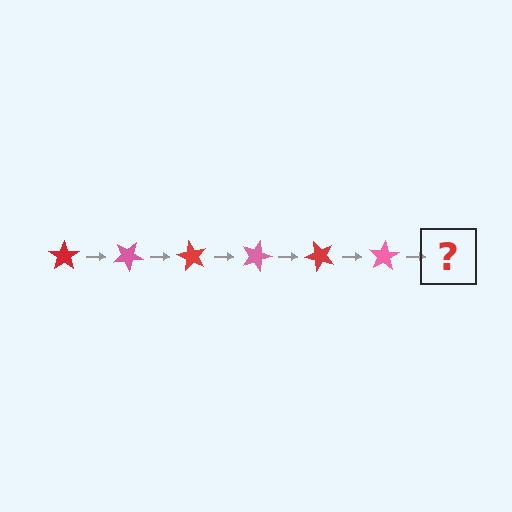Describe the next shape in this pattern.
It should be a red star, rotated 180 degrees from the start.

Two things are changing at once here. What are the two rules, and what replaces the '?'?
The two rules are that it rotates 30 degrees each step and the color cycles through red and pink. The '?' should be a red star, rotated 180 degrees from the start.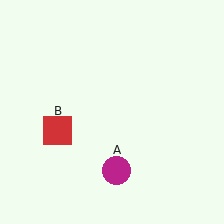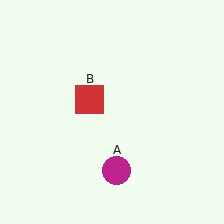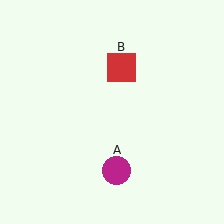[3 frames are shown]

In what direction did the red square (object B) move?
The red square (object B) moved up and to the right.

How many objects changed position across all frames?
1 object changed position: red square (object B).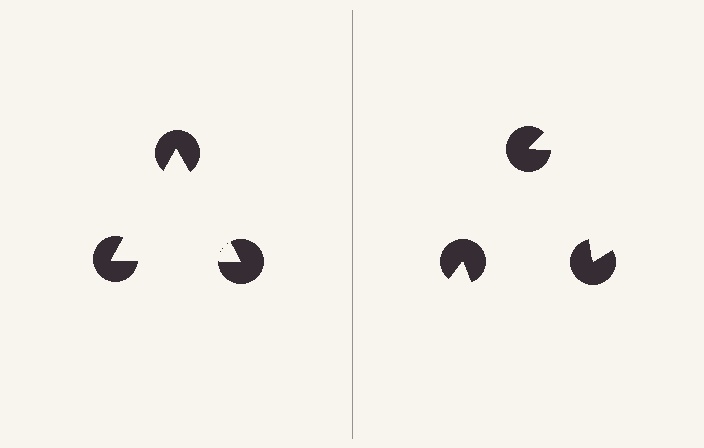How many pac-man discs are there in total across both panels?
6 — 3 on each side.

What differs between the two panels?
The pac-man discs are positioned identically on both sides; only the wedge orientations differ. On the left they align to a triangle; on the right they are misaligned.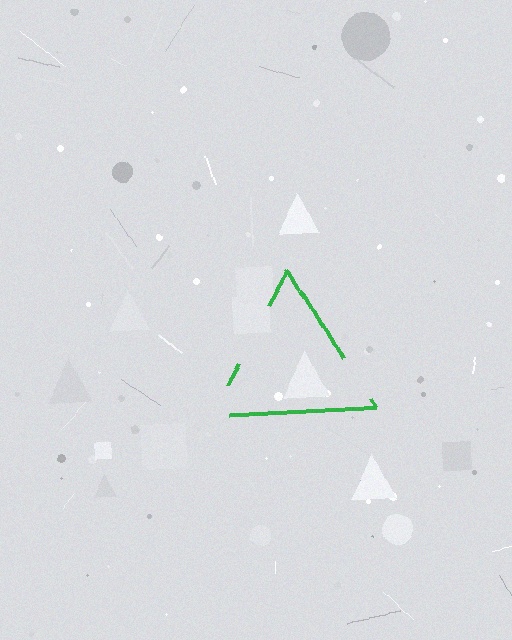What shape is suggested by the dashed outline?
The dashed outline suggests a triangle.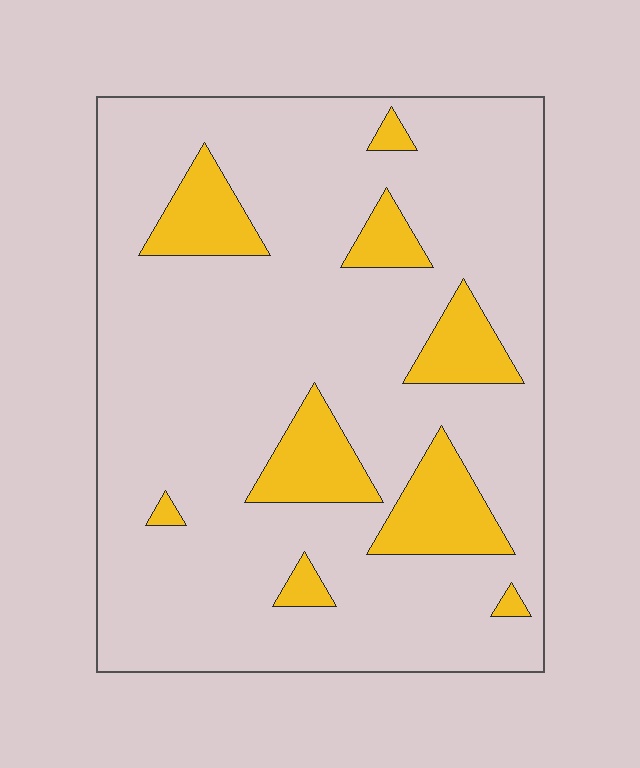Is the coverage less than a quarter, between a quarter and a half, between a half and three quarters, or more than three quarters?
Less than a quarter.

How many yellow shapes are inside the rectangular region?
9.